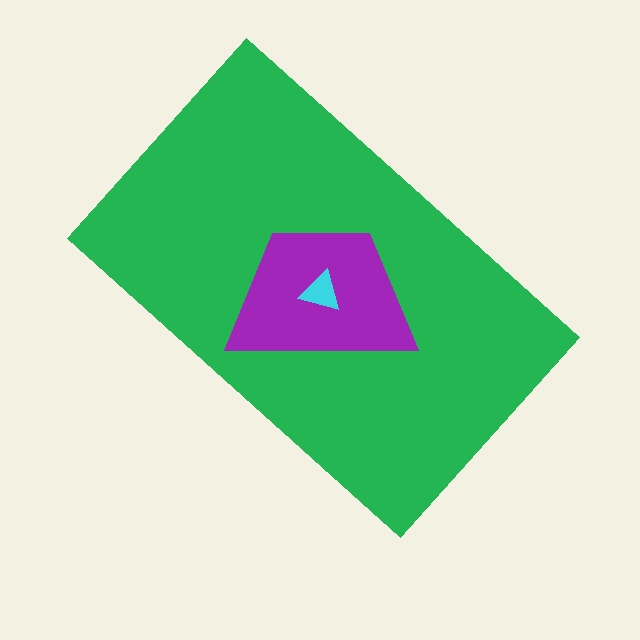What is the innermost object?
The cyan triangle.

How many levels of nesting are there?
3.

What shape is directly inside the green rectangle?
The purple trapezoid.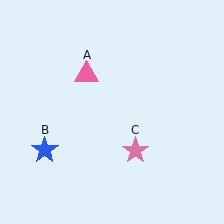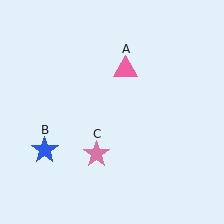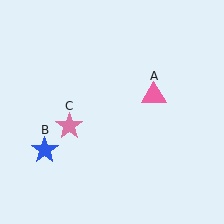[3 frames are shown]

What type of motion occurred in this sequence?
The pink triangle (object A), pink star (object C) rotated clockwise around the center of the scene.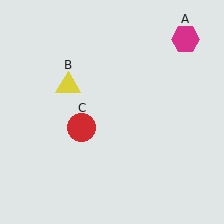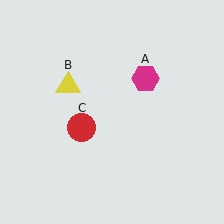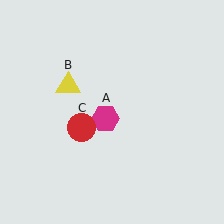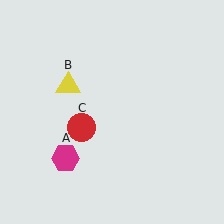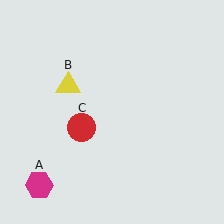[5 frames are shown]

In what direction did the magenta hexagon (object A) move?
The magenta hexagon (object A) moved down and to the left.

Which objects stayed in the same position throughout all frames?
Yellow triangle (object B) and red circle (object C) remained stationary.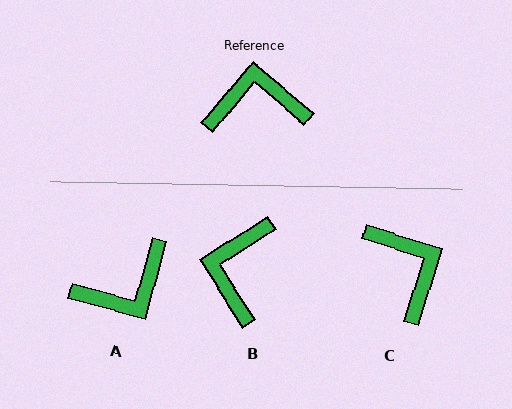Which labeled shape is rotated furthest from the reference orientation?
A, about 155 degrees away.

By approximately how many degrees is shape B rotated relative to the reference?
Approximately 73 degrees counter-clockwise.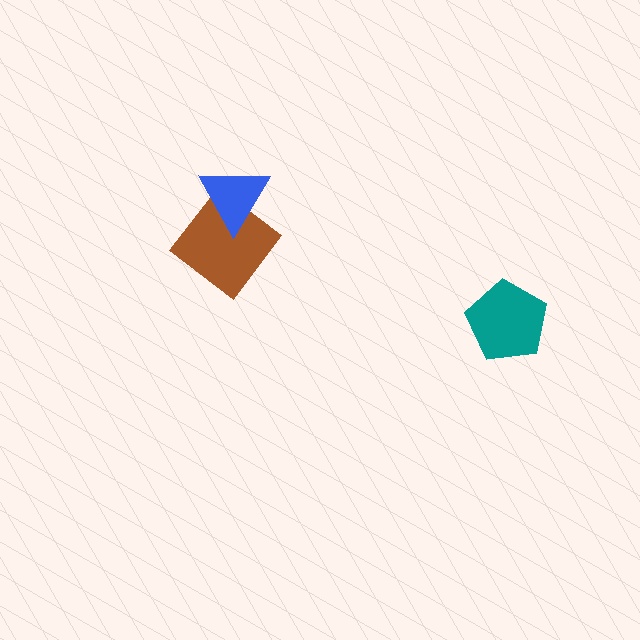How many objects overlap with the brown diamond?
1 object overlaps with the brown diamond.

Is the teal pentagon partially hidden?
No, no other shape covers it.